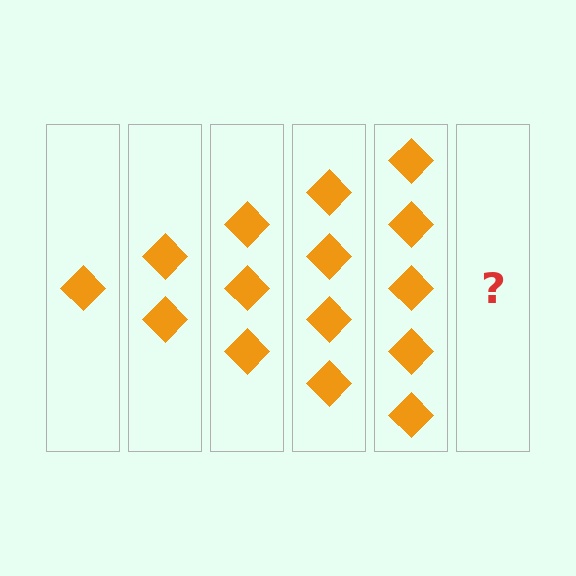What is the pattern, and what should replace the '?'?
The pattern is that each step adds one more diamond. The '?' should be 6 diamonds.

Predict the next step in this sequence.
The next step is 6 diamonds.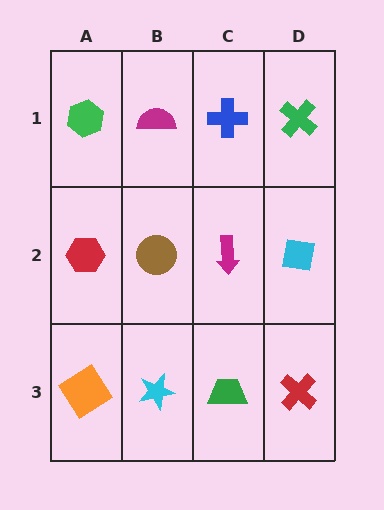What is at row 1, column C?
A blue cross.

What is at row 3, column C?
A green trapezoid.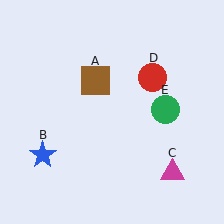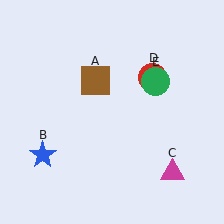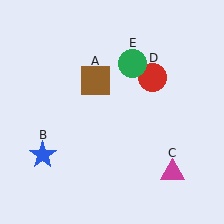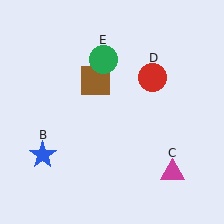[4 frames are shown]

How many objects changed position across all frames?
1 object changed position: green circle (object E).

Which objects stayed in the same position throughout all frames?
Brown square (object A) and blue star (object B) and magenta triangle (object C) and red circle (object D) remained stationary.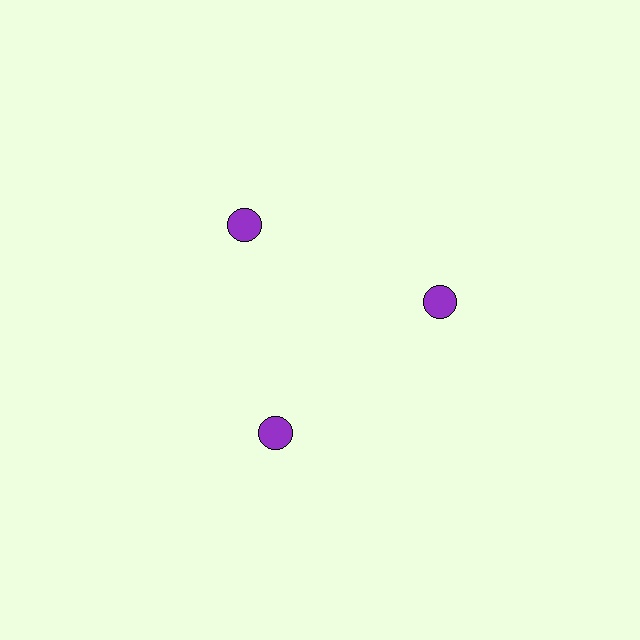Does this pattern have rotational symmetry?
Yes, this pattern has 3-fold rotational symmetry. It looks the same after rotating 120 degrees around the center.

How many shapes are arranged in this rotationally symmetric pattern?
There are 3 shapes, arranged in 3 groups of 1.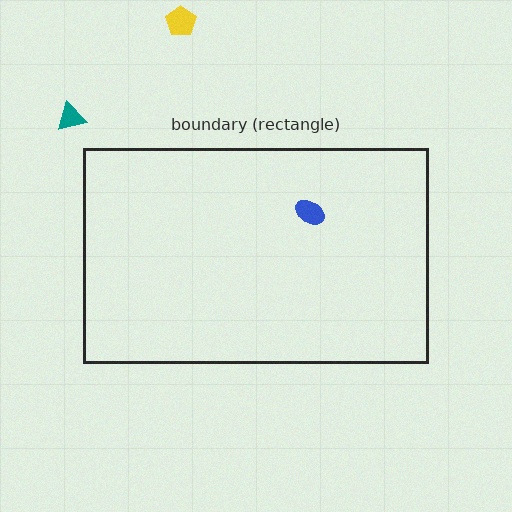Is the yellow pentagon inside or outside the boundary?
Outside.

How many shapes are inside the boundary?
1 inside, 2 outside.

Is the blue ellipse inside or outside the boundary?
Inside.